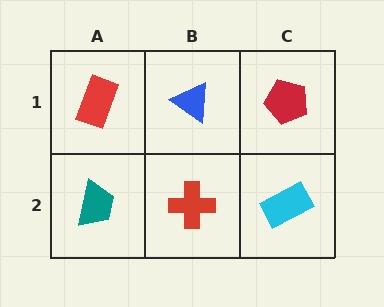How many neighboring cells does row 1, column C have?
2.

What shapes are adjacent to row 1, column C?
A cyan rectangle (row 2, column C), a blue triangle (row 1, column B).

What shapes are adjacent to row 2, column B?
A blue triangle (row 1, column B), a teal trapezoid (row 2, column A), a cyan rectangle (row 2, column C).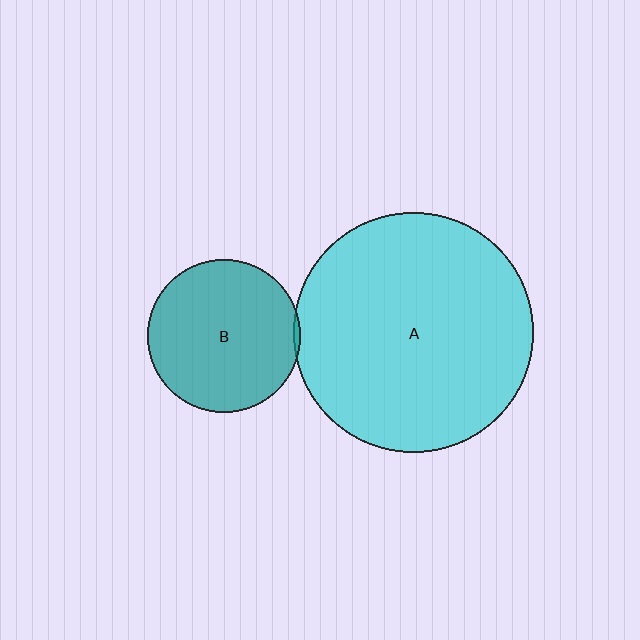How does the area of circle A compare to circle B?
Approximately 2.5 times.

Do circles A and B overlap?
Yes.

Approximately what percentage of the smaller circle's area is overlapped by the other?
Approximately 5%.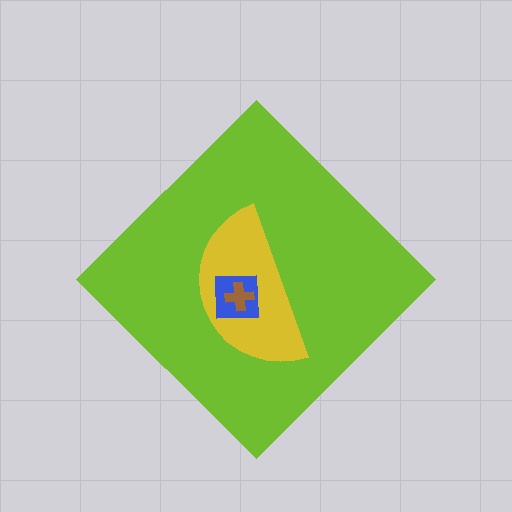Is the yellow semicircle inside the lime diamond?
Yes.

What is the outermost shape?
The lime diamond.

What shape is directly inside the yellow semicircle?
The blue square.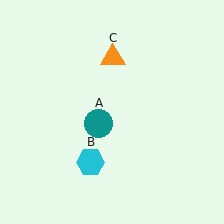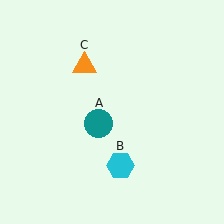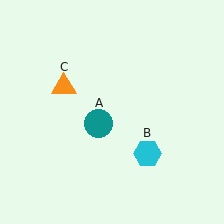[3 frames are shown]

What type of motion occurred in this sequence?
The cyan hexagon (object B), orange triangle (object C) rotated counterclockwise around the center of the scene.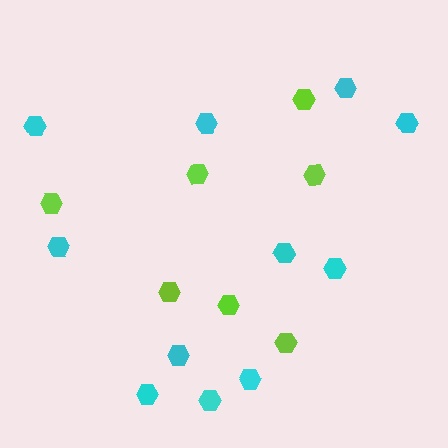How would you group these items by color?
There are 2 groups: one group of cyan hexagons (11) and one group of lime hexagons (7).